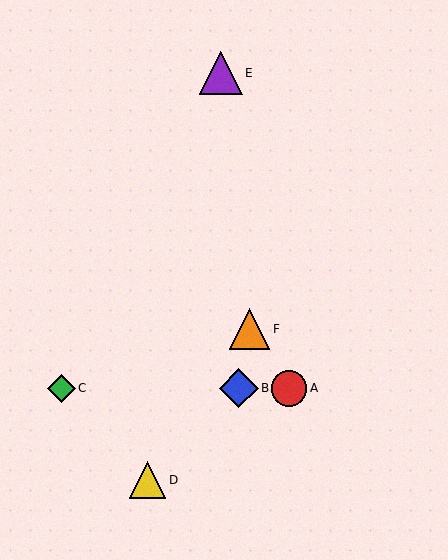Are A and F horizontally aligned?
No, A is at y≈388 and F is at y≈329.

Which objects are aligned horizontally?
Objects A, B, C are aligned horizontally.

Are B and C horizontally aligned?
Yes, both are at y≈388.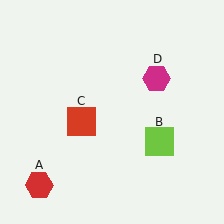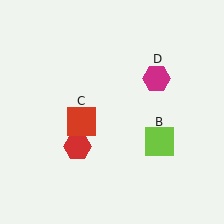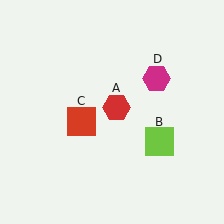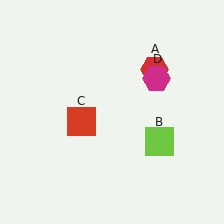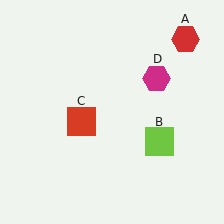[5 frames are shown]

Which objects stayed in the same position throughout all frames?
Lime square (object B) and red square (object C) and magenta hexagon (object D) remained stationary.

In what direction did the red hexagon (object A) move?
The red hexagon (object A) moved up and to the right.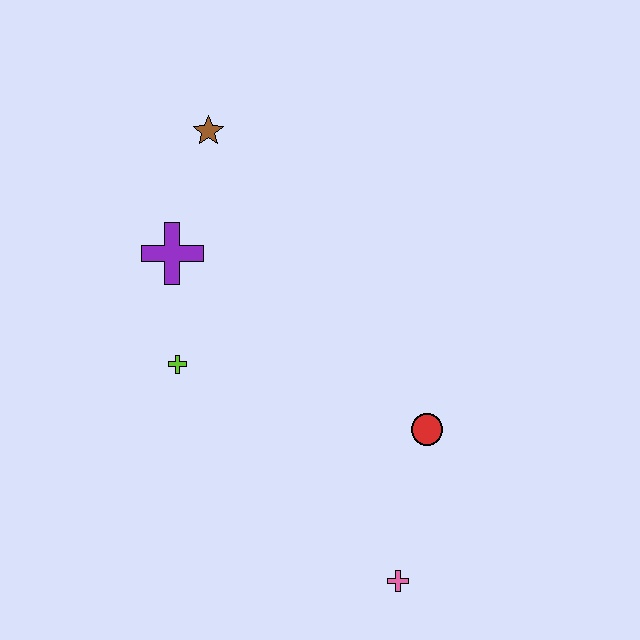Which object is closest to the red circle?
The pink cross is closest to the red circle.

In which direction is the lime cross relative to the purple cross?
The lime cross is below the purple cross.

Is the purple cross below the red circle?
No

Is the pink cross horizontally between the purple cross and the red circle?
Yes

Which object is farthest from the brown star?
The pink cross is farthest from the brown star.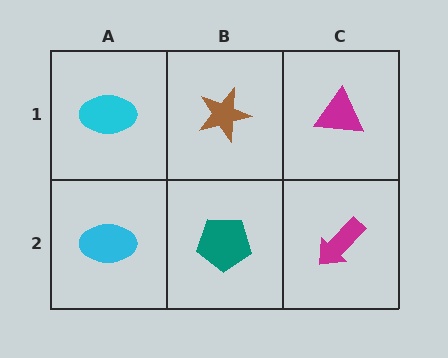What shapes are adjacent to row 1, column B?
A teal pentagon (row 2, column B), a cyan ellipse (row 1, column A), a magenta triangle (row 1, column C).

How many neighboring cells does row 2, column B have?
3.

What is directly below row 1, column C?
A magenta arrow.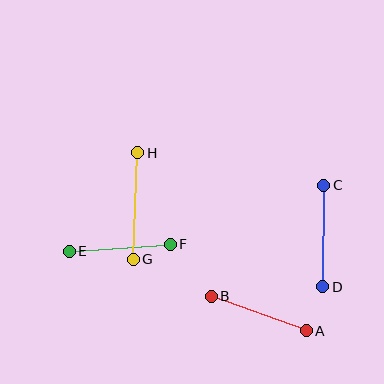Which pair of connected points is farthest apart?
Points G and H are farthest apart.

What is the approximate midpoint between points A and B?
The midpoint is at approximately (259, 313) pixels.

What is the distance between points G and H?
The distance is approximately 107 pixels.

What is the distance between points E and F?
The distance is approximately 101 pixels.